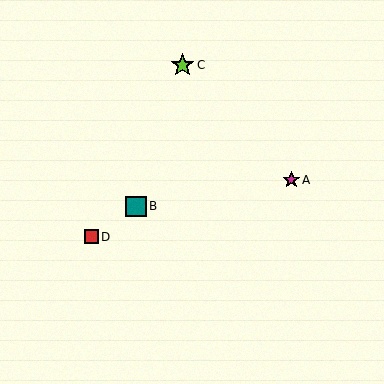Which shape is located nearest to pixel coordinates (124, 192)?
The teal square (labeled B) at (136, 206) is nearest to that location.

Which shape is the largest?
The lime star (labeled C) is the largest.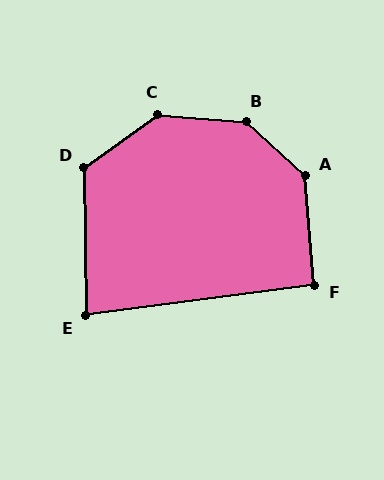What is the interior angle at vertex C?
Approximately 139 degrees (obtuse).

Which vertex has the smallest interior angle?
E, at approximately 83 degrees.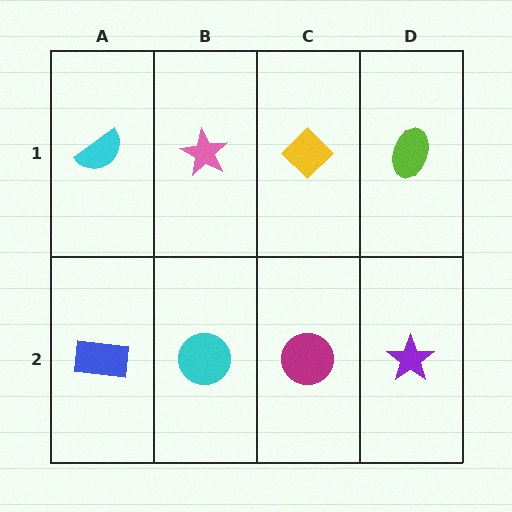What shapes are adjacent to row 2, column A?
A cyan semicircle (row 1, column A), a cyan circle (row 2, column B).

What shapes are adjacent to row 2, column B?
A pink star (row 1, column B), a blue rectangle (row 2, column A), a magenta circle (row 2, column C).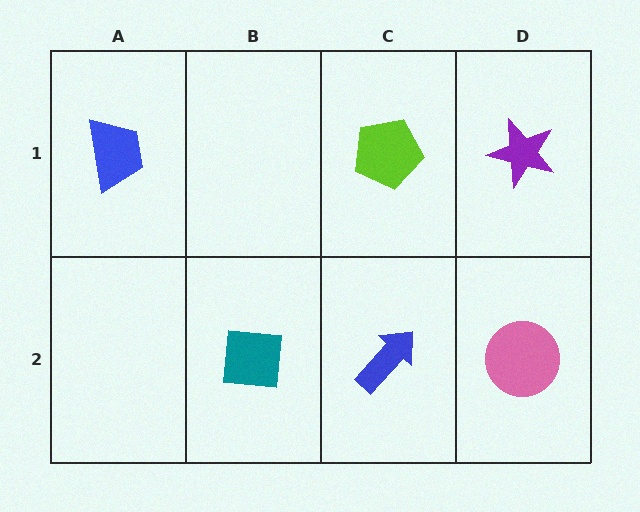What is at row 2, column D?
A pink circle.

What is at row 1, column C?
A lime pentagon.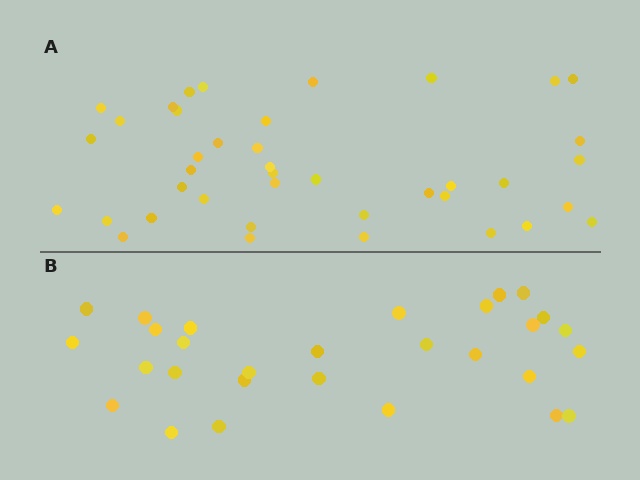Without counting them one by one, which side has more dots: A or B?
Region A (the top region) has more dots.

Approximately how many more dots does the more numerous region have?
Region A has roughly 12 or so more dots than region B.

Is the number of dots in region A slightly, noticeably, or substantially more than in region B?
Region A has noticeably more, but not dramatically so. The ratio is roughly 1.4 to 1.